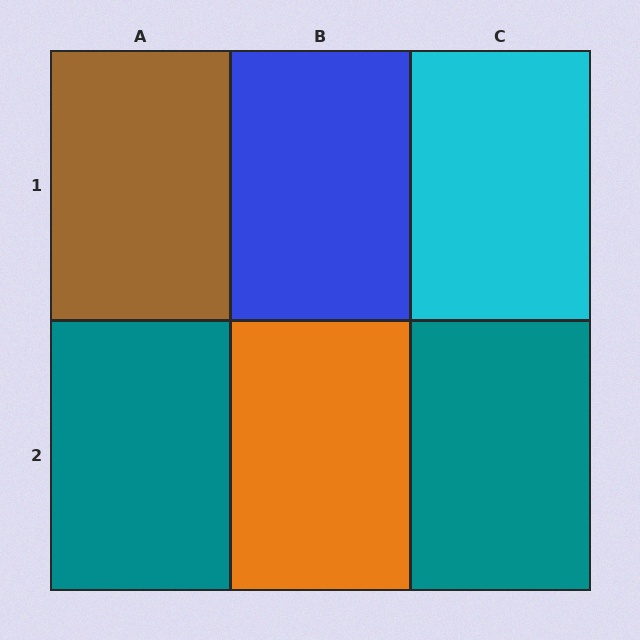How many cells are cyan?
1 cell is cyan.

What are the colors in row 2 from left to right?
Teal, orange, teal.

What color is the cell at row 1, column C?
Cyan.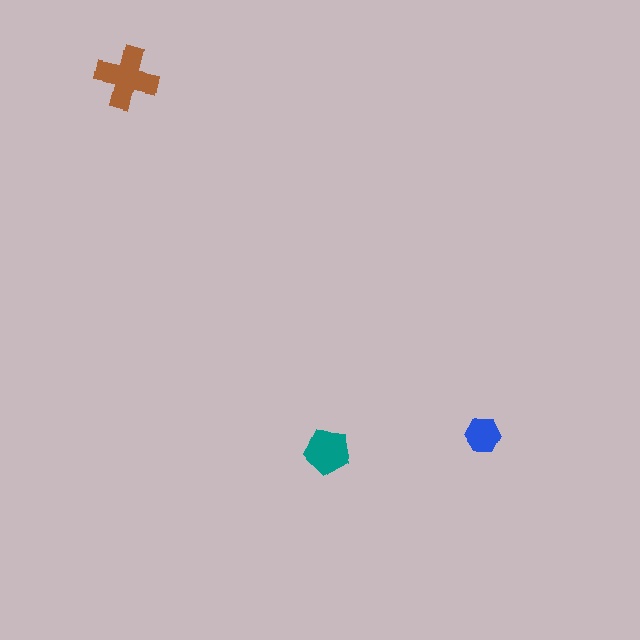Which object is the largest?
The brown cross.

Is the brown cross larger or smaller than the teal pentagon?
Larger.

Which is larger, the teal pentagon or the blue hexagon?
The teal pentagon.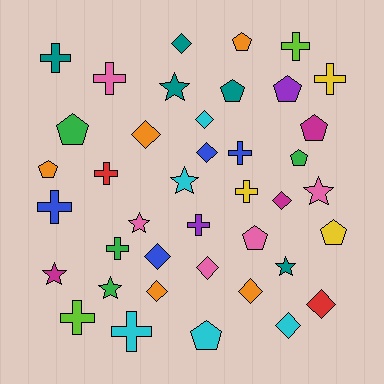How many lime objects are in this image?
There are 2 lime objects.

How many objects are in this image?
There are 40 objects.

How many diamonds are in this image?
There are 11 diamonds.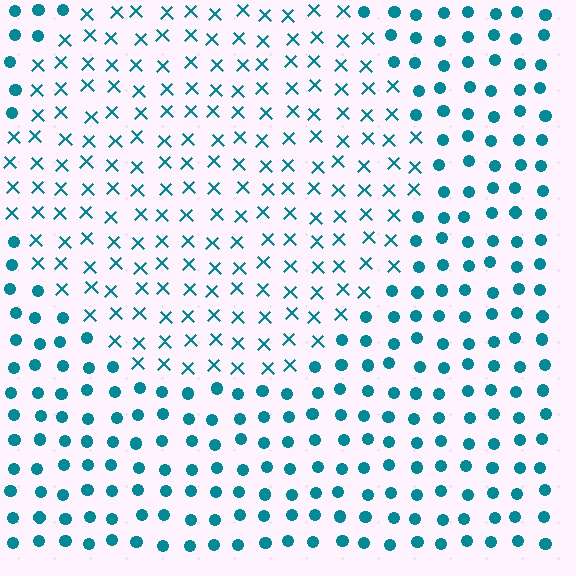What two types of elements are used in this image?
The image uses X marks inside the circle region and circles outside it.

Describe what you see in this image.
The image is filled with small teal elements arranged in a uniform grid. A circle-shaped region contains X marks, while the surrounding area contains circles. The boundary is defined purely by the change in element shape.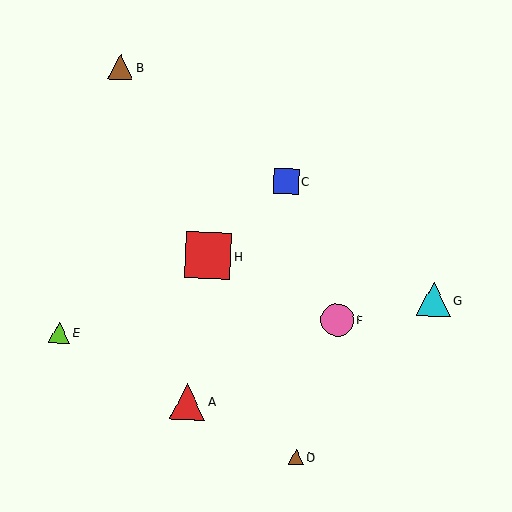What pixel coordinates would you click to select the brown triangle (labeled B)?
Click at (120, 67) to select the brown triangle B.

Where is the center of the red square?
The center of the red square is at (208, 256).